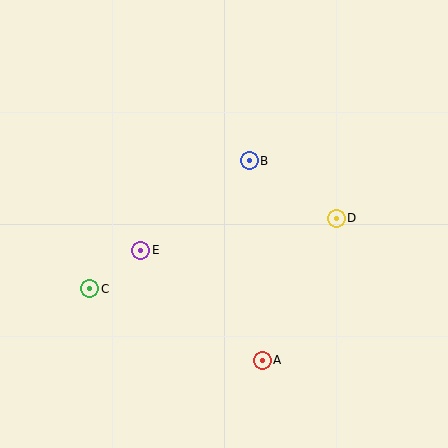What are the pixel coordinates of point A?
Point A is at (262, 360).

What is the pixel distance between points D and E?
The distance between D and E is 198 pixels.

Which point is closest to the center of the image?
Point B at (249, 161) is closest to the center.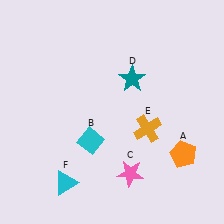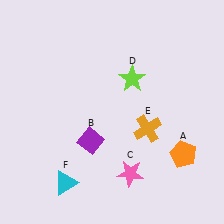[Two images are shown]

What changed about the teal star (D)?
In Image 1, D is teal. In Image 2, it changed to lime.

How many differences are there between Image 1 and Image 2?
There are 2 differences between the two images.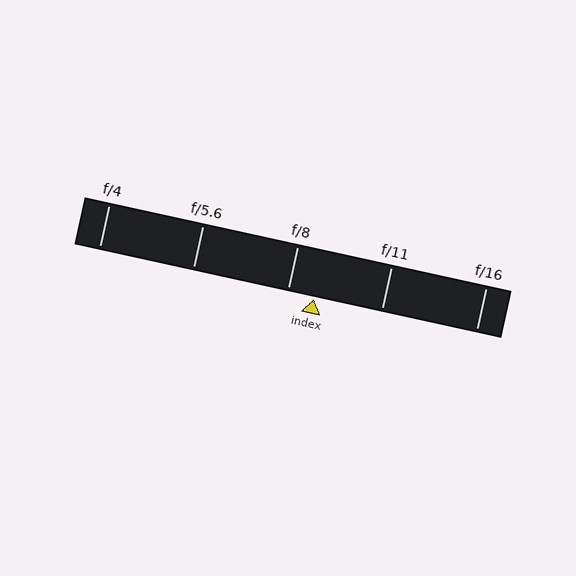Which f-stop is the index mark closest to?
The index mark is closest to f/8.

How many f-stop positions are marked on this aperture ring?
There are 5 f-stop positions marked.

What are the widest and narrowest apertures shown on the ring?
The widest aperture shown is f/4 and the narrowest is f/16.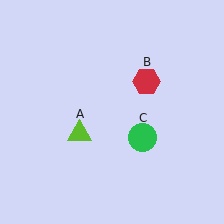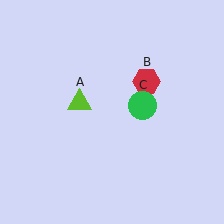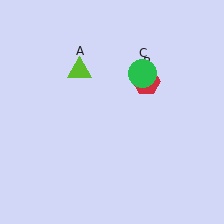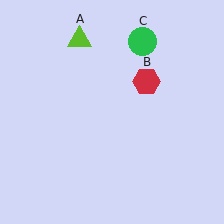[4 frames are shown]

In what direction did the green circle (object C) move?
The green circle (object C) moved up.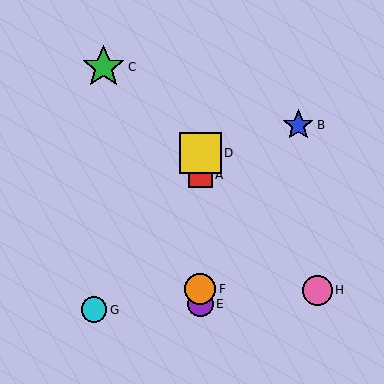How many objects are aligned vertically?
4 objects (A, D, E, F) are aligned vertically.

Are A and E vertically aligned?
Yes, both are at x≈200.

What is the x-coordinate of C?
Object C is at x≈103.